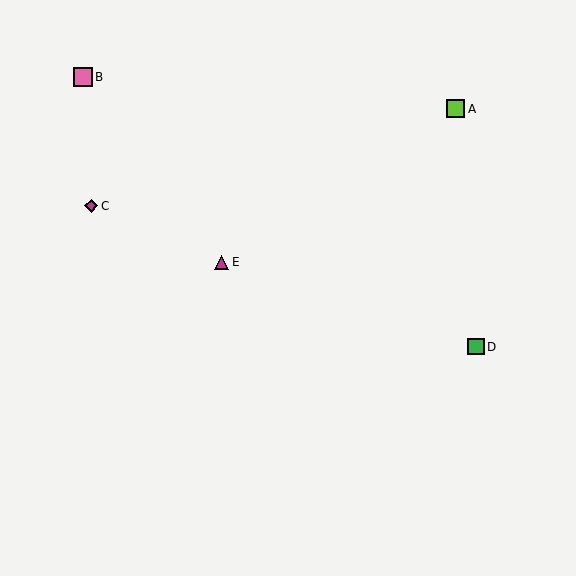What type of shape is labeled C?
Shape C is a magenta diamond.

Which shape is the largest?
The pink square (labeled B) is the largest.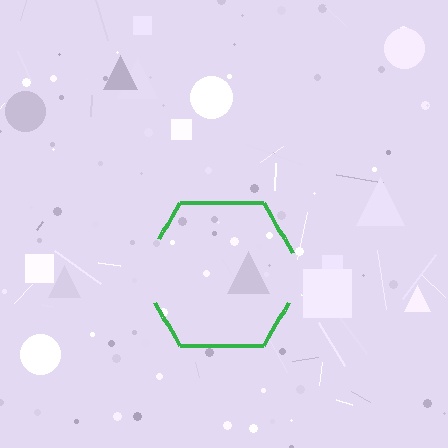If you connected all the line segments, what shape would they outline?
They would outline a hexagon.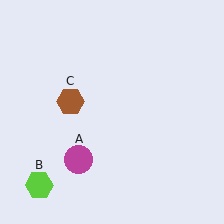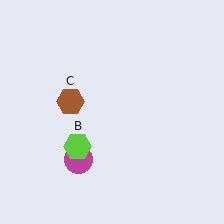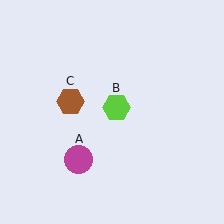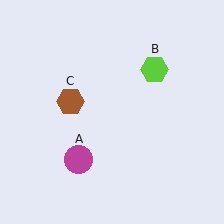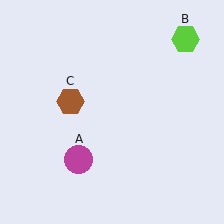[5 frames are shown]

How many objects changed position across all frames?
1 object changed position: lime hexagon (object B).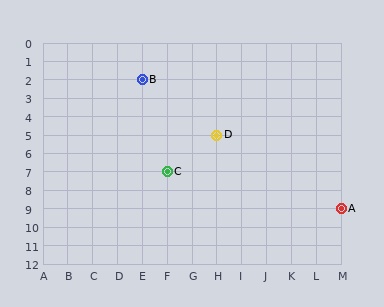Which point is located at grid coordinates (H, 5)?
Point D is at (H, 5).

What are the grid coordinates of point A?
Point A is at grid coordinates (M, 9).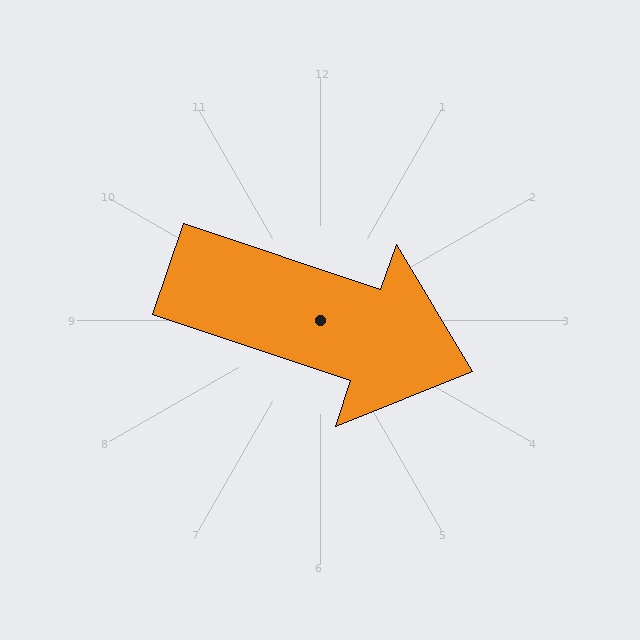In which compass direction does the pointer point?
East.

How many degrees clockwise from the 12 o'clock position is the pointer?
Approximately 109 degrees.